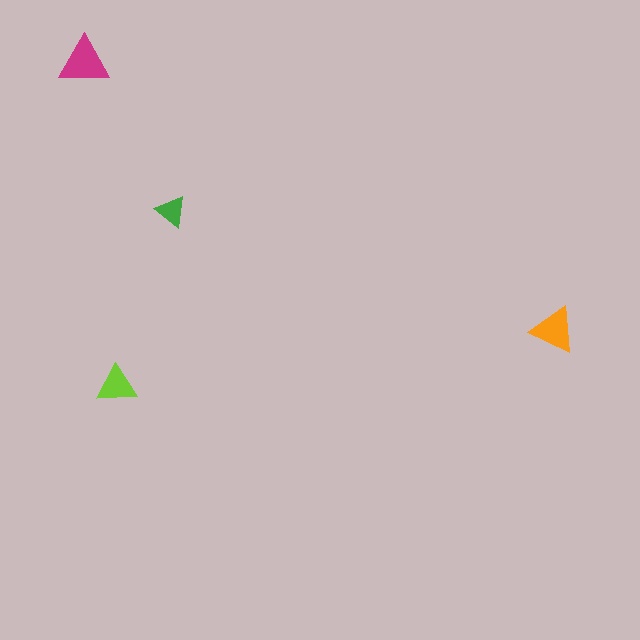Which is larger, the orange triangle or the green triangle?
The orange one.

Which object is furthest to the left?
The magenta triangle is leftmost.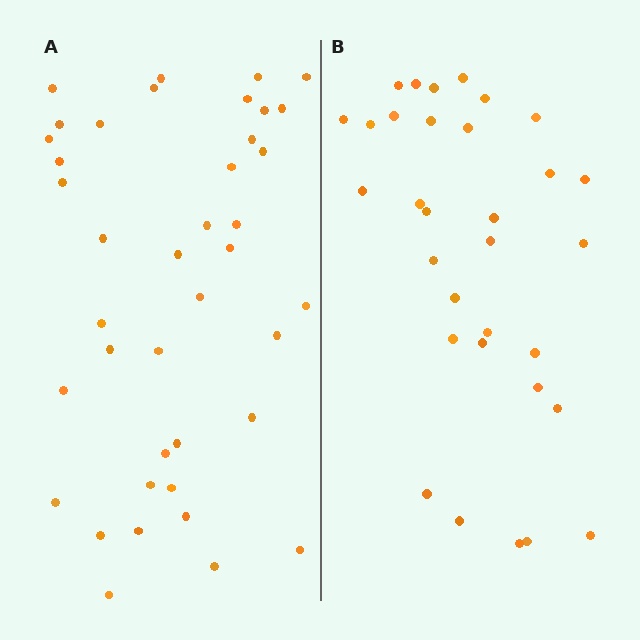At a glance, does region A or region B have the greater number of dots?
Region A (the left region) has more dots.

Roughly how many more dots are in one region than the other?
Region A has roughly 8 or so more dots than region B.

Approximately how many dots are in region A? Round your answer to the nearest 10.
About 40 dots.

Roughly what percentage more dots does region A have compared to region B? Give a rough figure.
About 25% more.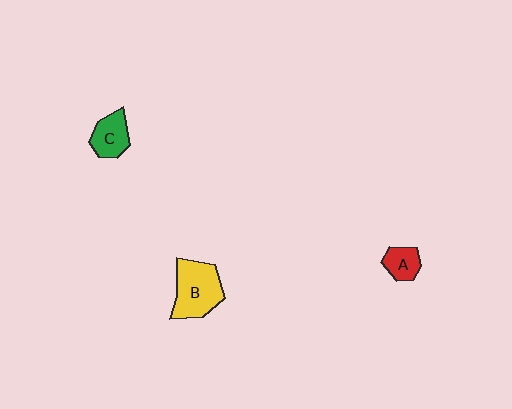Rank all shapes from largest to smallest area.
From largest to smallest: B (yellow), C (green), A (red).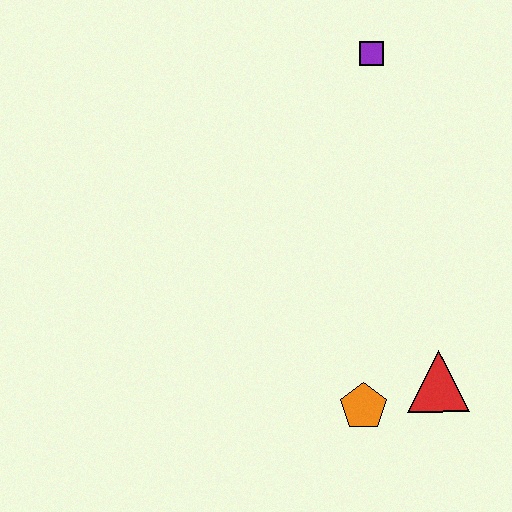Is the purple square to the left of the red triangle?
Yes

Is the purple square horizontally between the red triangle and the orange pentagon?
Yes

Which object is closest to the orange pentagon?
The red triangle is closest to the orange pentagon.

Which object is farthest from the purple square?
The orange pentagon is farthest from the purple square.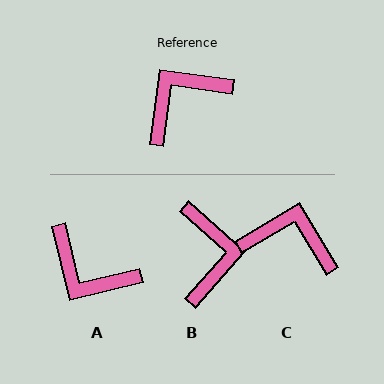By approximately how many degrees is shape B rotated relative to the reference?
Approximately 124 degrees clockwise.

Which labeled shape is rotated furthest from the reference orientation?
B, about 124 degrees away.